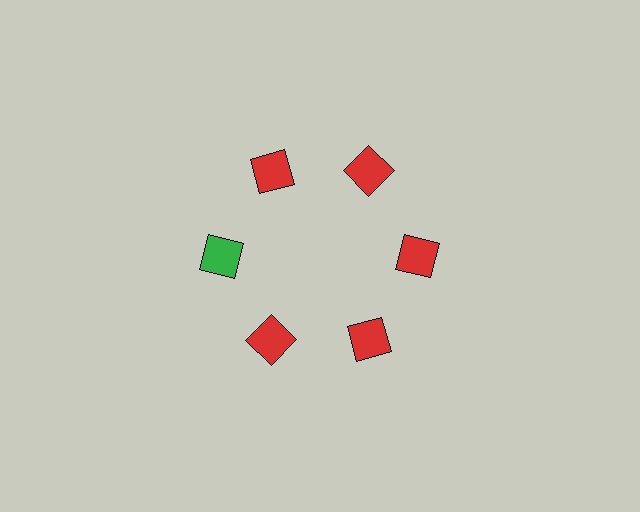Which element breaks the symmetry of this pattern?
The green square at roughly the 9 o'clock position breaks the symmetry. All other shapes are red squares.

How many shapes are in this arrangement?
There are 6 shapes arranged in a ring pattern.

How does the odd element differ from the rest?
It has a different color: green instead of red.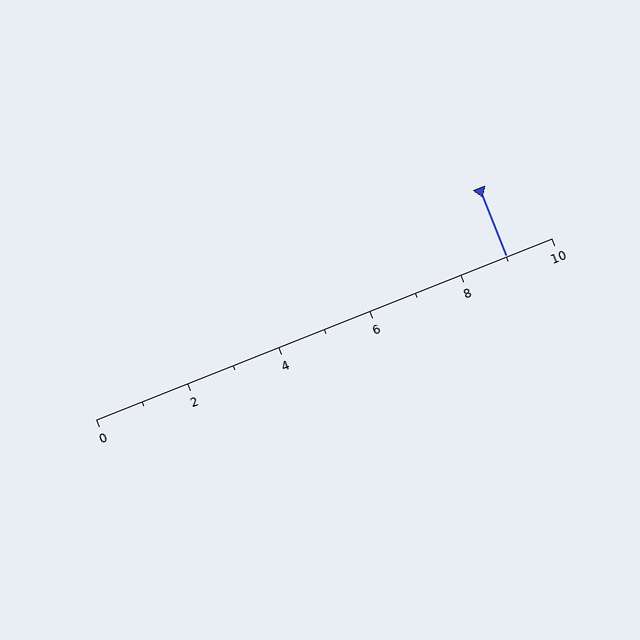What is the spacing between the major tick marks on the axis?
The major ticks are spaced 2 apart.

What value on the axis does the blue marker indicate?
The marker indicates approximately 9.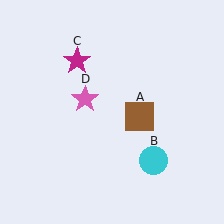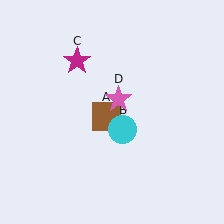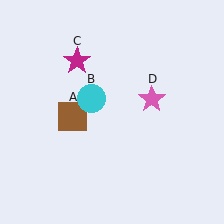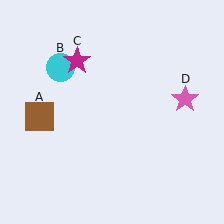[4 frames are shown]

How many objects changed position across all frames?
3 objects changed position: brown square (object A), cyan circle (object B), pink star (object D).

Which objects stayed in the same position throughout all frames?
Magenta star (object C) remained stationary.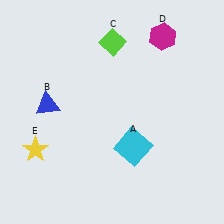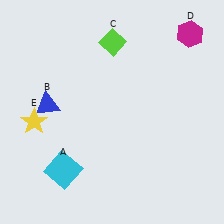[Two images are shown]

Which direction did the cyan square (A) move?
The cyan square (A) moved left.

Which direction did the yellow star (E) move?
The yellow star (E) moved up.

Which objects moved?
The objects that moved are: the cyan square (A), the magenta hexagon (D), the yellow star (E).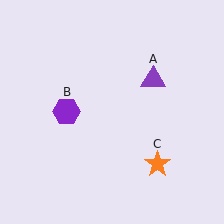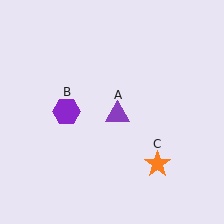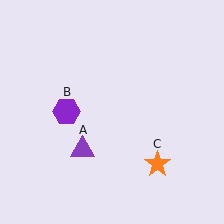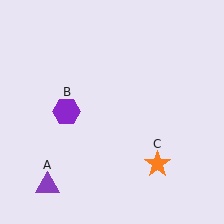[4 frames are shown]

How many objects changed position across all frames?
1 object changed position: purple triangle (object A).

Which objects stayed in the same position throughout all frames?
Purple hexagon (object B) and orange star (object C) remained stationary.